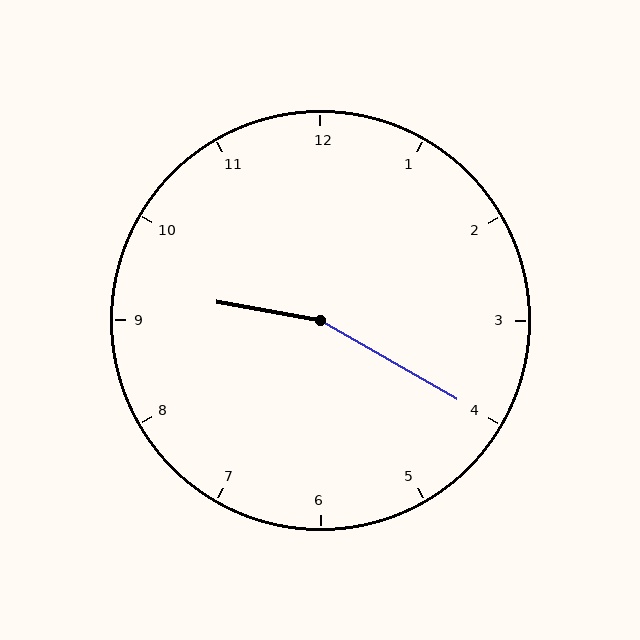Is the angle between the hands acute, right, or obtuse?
It is obtuse.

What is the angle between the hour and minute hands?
Approximately 160 degrees.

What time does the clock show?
9:20.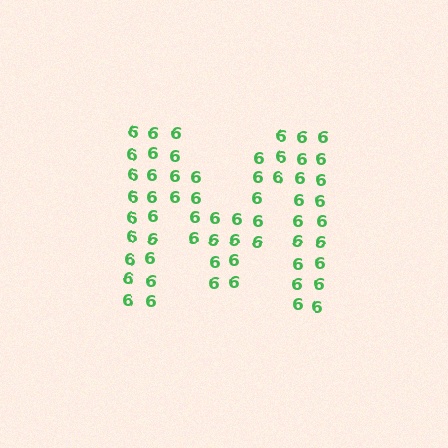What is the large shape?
The large shape is the letter M.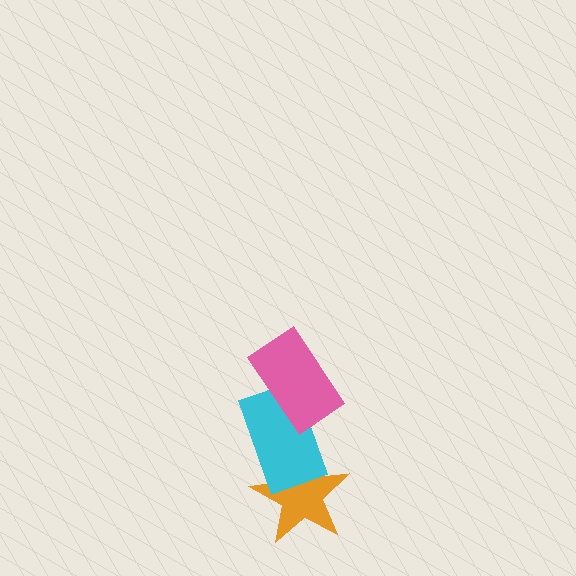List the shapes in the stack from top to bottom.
From top to bottom: the pink rectangle, the cyan rectangle, the orange star.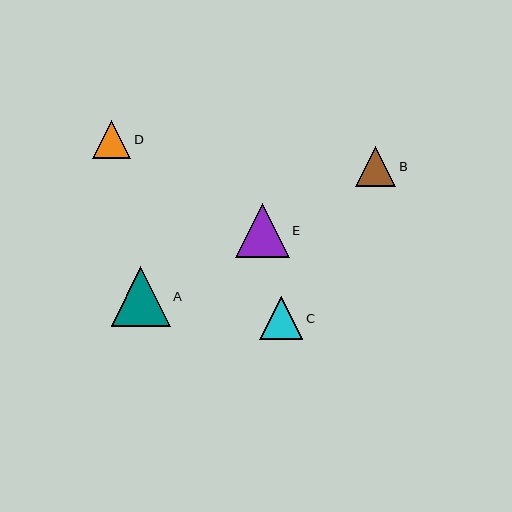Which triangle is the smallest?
Triangle D is the smallest with a size of approximately 38 pixels.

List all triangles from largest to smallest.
From largest to smallest: A, E, C, B, D.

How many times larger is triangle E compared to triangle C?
Triangle E is approximately 1.2 times the size of triangle C.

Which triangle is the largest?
Triangle A is the largest with a size of approximately 59 pixels.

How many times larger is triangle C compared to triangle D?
Triangle C is approximately 1.1 times the size of triangle D.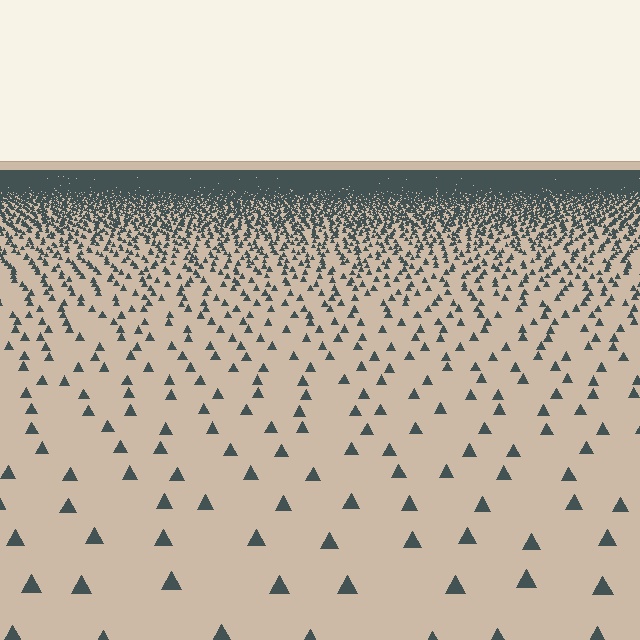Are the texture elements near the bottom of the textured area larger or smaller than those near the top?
Larger. Near the bottom, elements are closer to the viewer and appear at a bigger on-screen size.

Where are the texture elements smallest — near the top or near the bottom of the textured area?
Near the top.